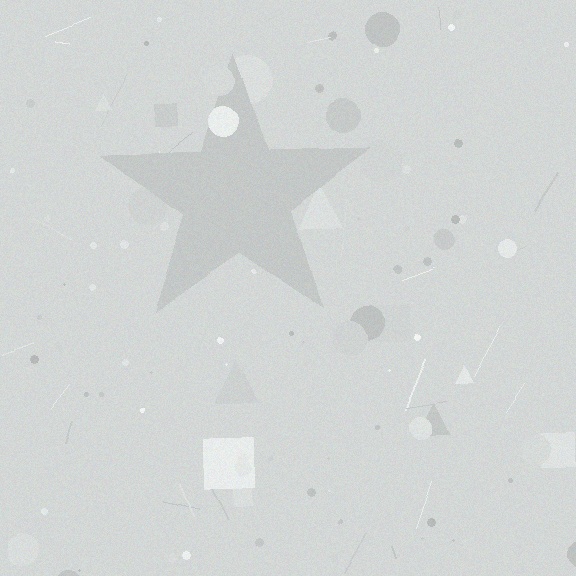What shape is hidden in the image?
A star is hidden in the image.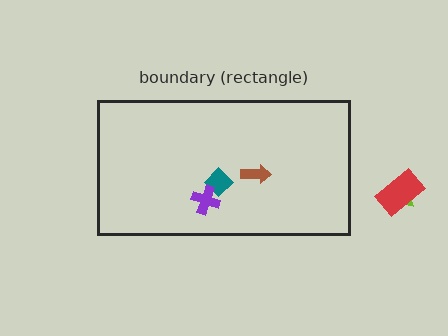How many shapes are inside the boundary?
3 inside, 2 outside.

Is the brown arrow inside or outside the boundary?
Inside.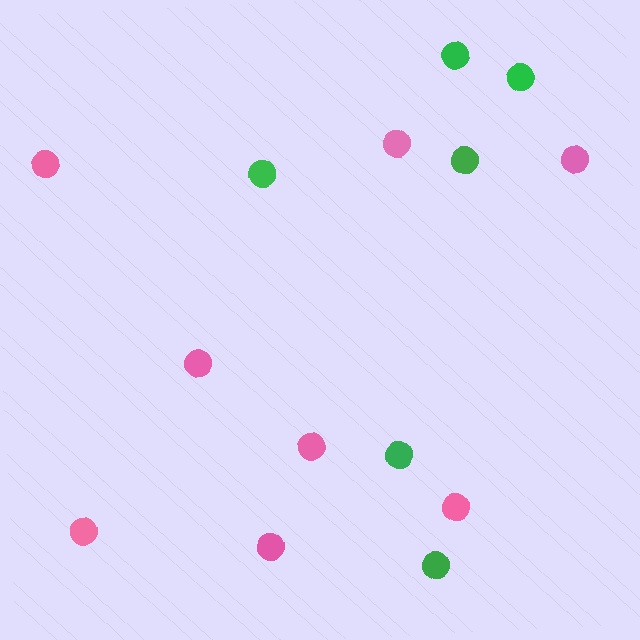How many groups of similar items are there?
There are 2 groups: one group of green circles (6) and one group of pink circles (8).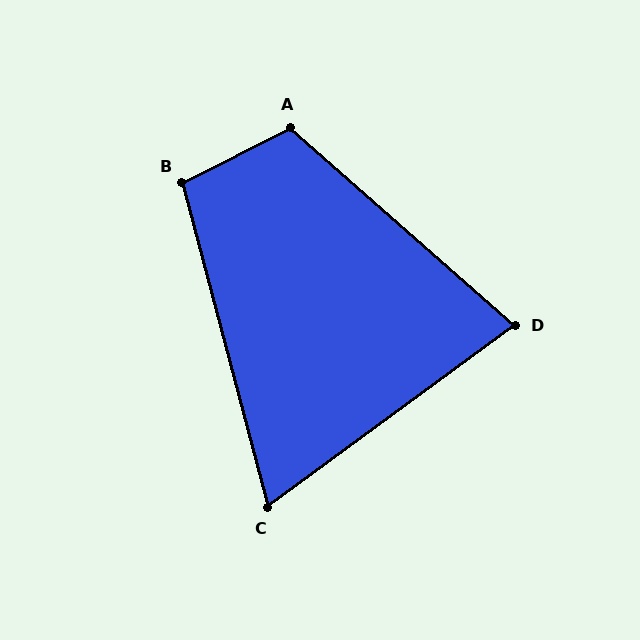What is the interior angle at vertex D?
Approximately 78 degrees (acute).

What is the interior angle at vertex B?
Approximately 102 degrees (obtuse).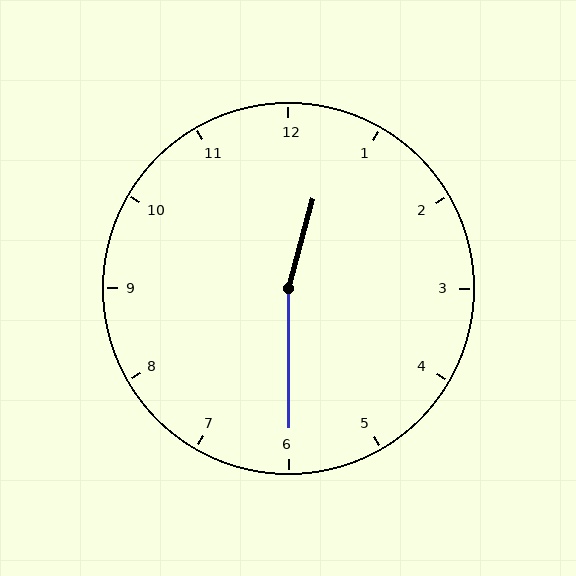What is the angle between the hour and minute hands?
Approximately 165 degrees.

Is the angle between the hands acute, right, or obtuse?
It is obtuse.